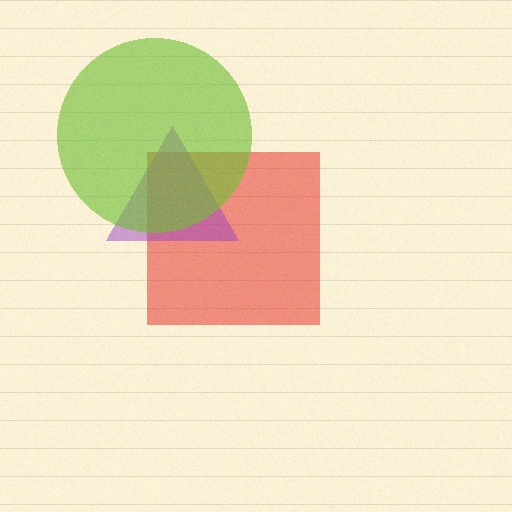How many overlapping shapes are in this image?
There are 3 overlapping shapes in the image.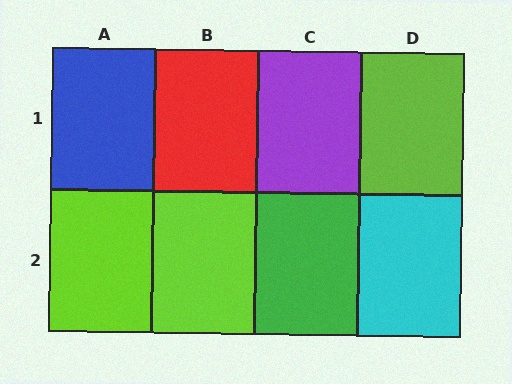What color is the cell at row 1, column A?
Blue.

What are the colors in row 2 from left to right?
Lime, lime, green, cyan.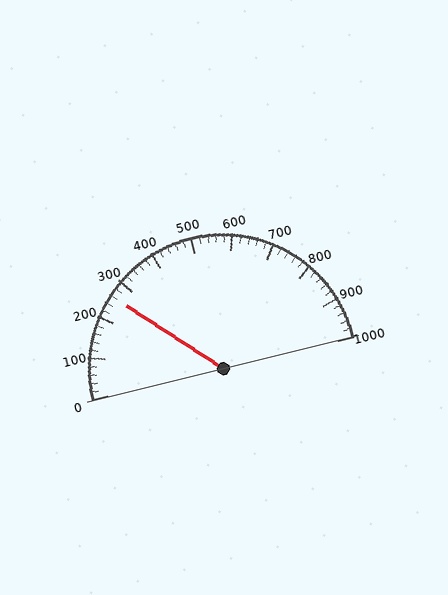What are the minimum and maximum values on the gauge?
The gauge ranges from 0 to 1000.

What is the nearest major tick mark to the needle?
The nearest major tick mark is 300.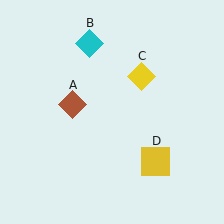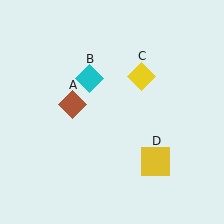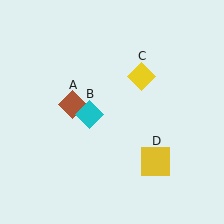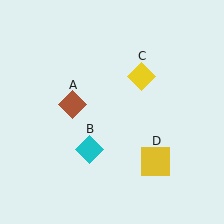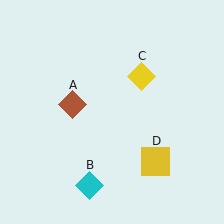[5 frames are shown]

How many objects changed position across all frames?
1 object changed position: cyan diamond (object B).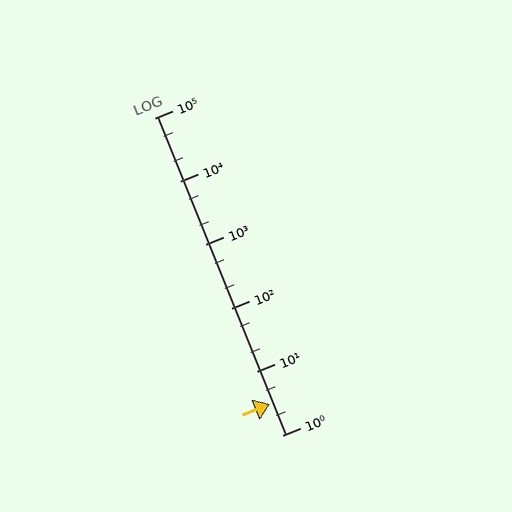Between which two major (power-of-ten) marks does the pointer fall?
The pointer is between 1 and 10.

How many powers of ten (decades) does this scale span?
The scale spans 5 decades, from 1 to 100000.